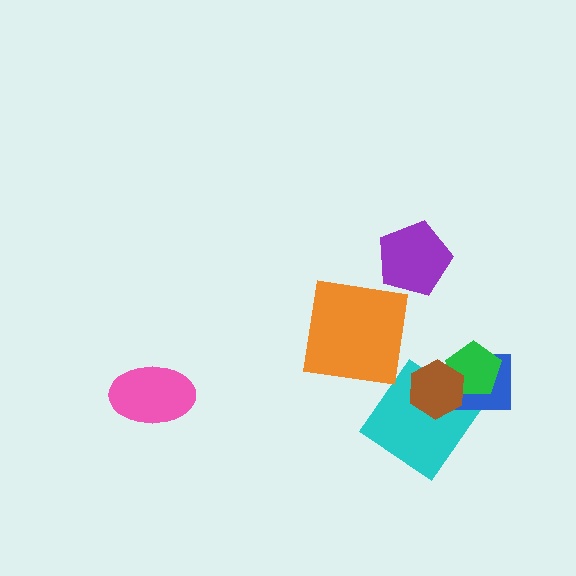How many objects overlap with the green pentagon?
2 objects overlap with the green pentagon.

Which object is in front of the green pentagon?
The brown hexagon is in front of the green pentagon.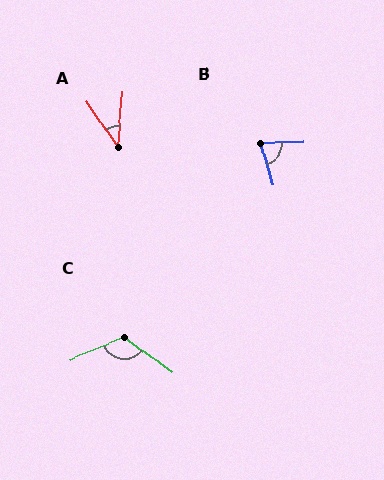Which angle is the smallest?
A, at approximately 38 degrees.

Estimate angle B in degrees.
Approximately 75 degrees.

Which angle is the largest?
C, at approximately 121 degrees.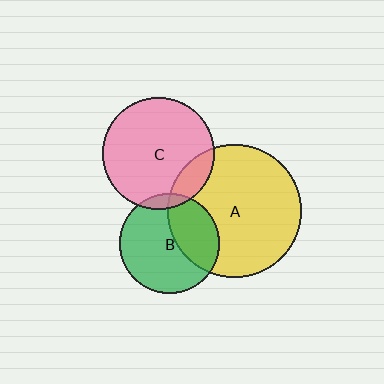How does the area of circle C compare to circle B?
Approximately 1.2 times.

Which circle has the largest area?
Circle A (yellow).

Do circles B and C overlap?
Yes.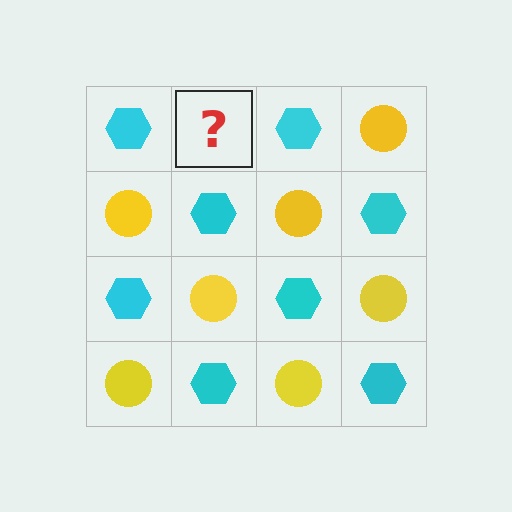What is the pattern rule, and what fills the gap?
The rule is that it alternates cyan hexagon and yellow circle in a checkerboard pattern. The gap should be filled with a yellow circle.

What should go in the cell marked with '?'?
The missing cell should contain a yellow circle.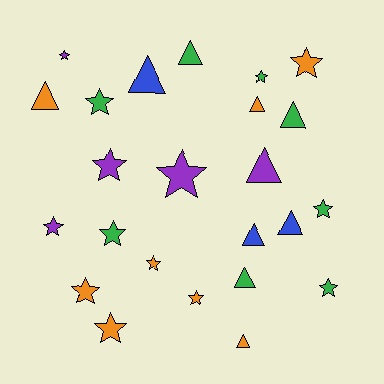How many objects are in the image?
There are 24 objects.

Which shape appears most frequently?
Star, with 14 objects.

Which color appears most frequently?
Orange, with 8 objects.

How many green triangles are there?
There are 3 green triangles.